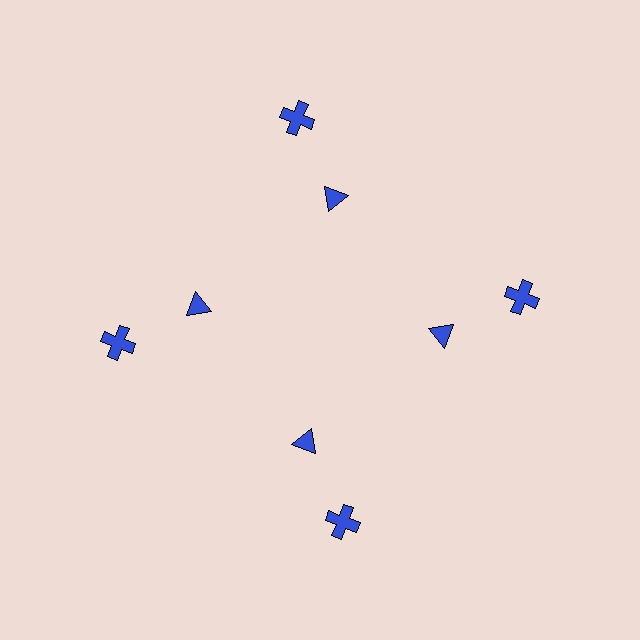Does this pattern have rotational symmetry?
Yes, this pattern has 4-fold rotational symmetry. It looks the same after rotating 90 degrees around the center.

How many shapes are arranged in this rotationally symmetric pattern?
There are 8 shapes, arranged in 4 groups of 2.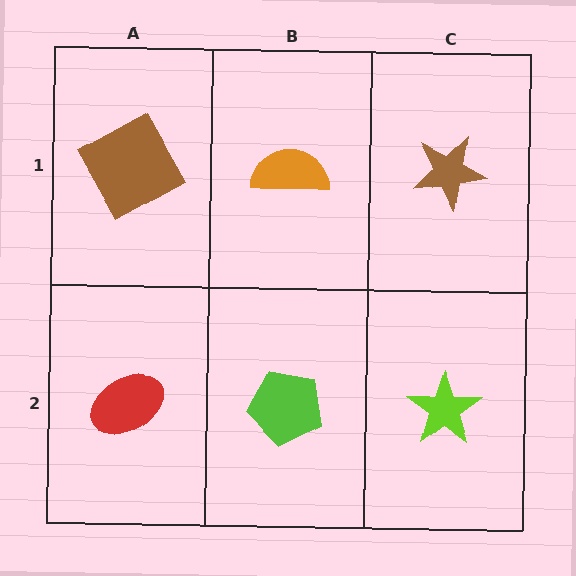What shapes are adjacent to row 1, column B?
A lime pentagon (row 2, column B), a brown square (row 1, column A), a brown star (row 1, column C).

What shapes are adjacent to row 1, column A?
A red ellipse (row 2, column A), an orange semicircle (row 1, column B).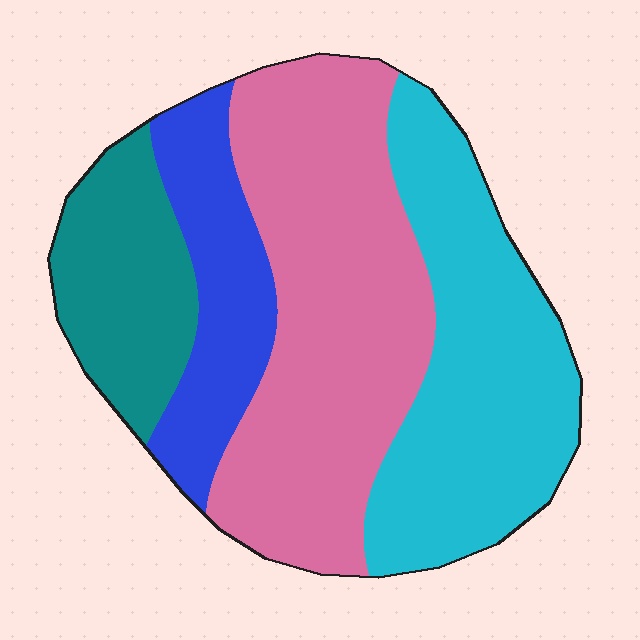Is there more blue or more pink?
Pink.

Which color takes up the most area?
Pink, at roughly 40%.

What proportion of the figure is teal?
Teal covers roughly 15% of the figure.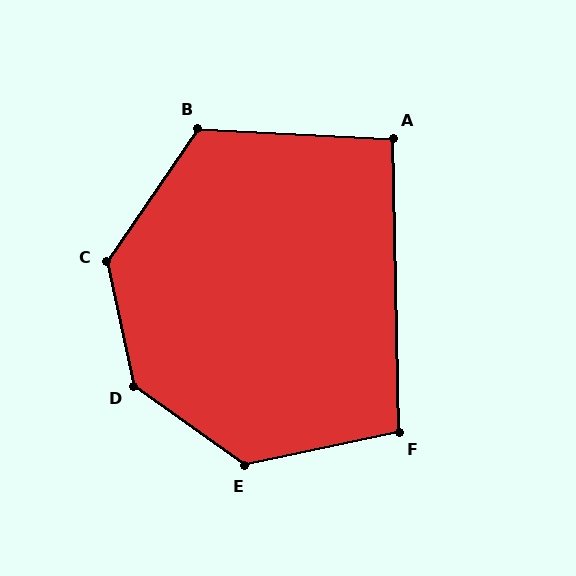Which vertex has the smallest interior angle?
A, at approximately 94 degrees.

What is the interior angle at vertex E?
Approximately 133 degrees (obtuse).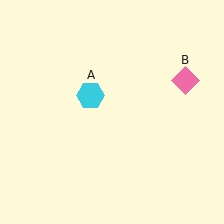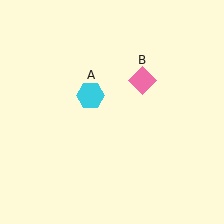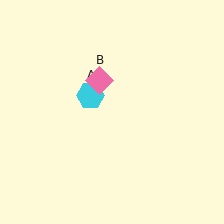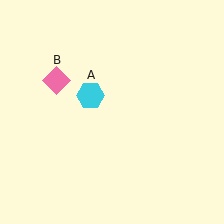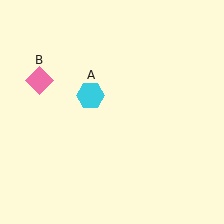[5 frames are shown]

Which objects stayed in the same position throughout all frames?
Cyan hexagon (object A) remained stationary.